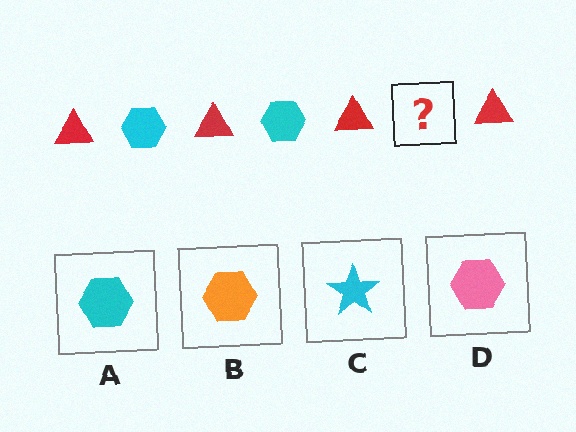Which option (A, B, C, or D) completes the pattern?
A.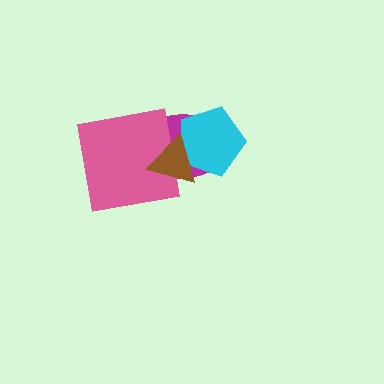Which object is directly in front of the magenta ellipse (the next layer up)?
The cyan pentagon is directly in front of the magenta ellipse.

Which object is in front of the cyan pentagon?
The brown triangle is in front of the cyan pentagon.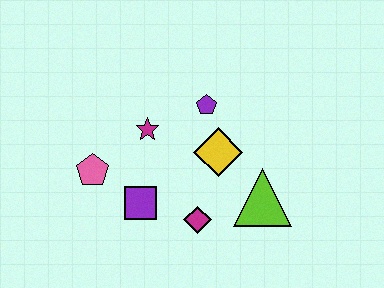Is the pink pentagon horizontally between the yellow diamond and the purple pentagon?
No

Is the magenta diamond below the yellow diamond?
Yes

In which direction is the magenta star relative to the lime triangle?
The magenta star is to the left of the lime triangle.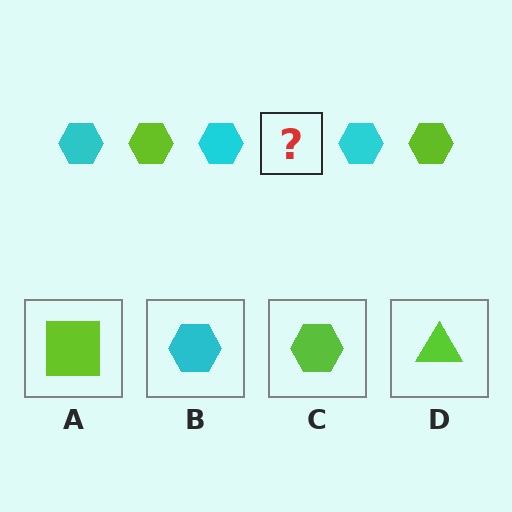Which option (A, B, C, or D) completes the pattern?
C.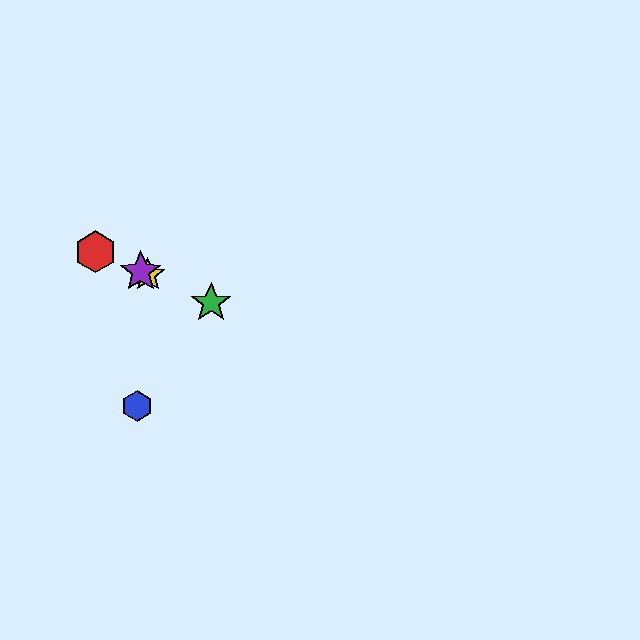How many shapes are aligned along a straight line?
4 shapes (the red hexagon, the green star, the yellow star, the purple star) are aligned along a straight line.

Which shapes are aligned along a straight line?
The red hexagon, the green star, the yellow star, the purple star are aligned along a straight line.